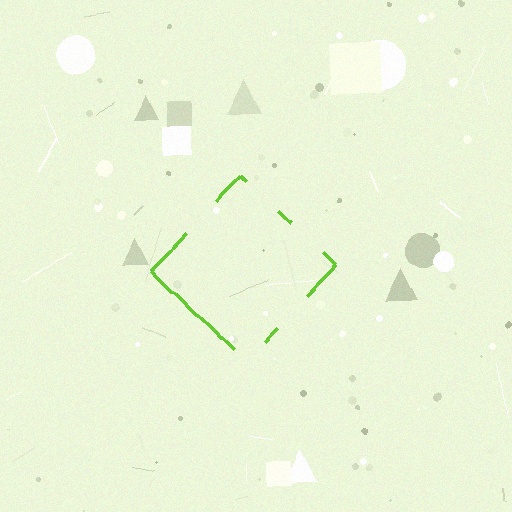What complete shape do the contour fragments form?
The contour fragments form a diamond.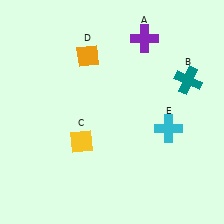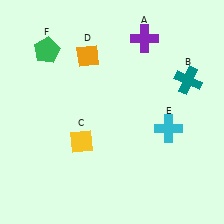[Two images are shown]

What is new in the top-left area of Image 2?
A green pentagon (F) was added in the top-left area of Image 2.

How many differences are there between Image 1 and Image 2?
There is 1 difference between the two images.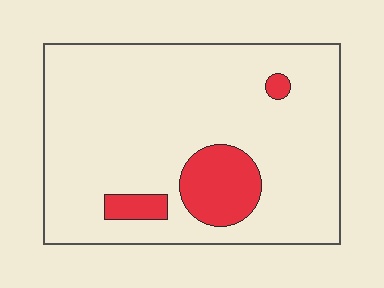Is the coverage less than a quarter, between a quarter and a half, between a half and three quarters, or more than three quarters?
Less than a quarter.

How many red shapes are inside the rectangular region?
3.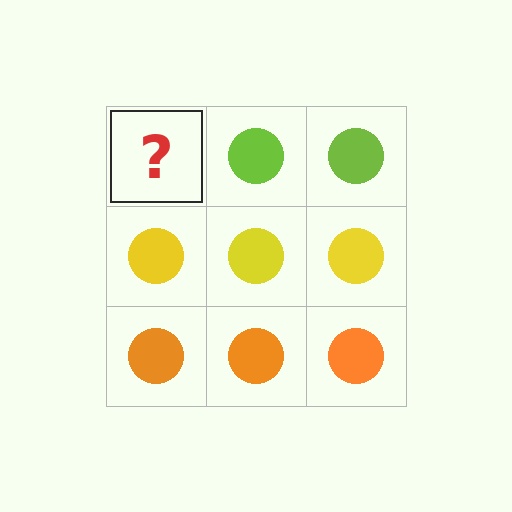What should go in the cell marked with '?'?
The missing cell should contain a lime circle.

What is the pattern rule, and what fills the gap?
The rule is that each row has a consistent color. The gap should be filled with a lime circle.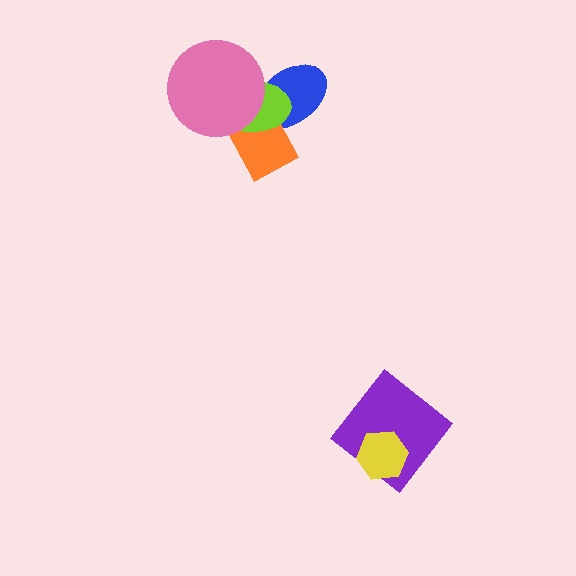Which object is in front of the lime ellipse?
The pink circle is in front of the lime ellipse.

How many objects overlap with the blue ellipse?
3 objects overlap with the blue ellipse.